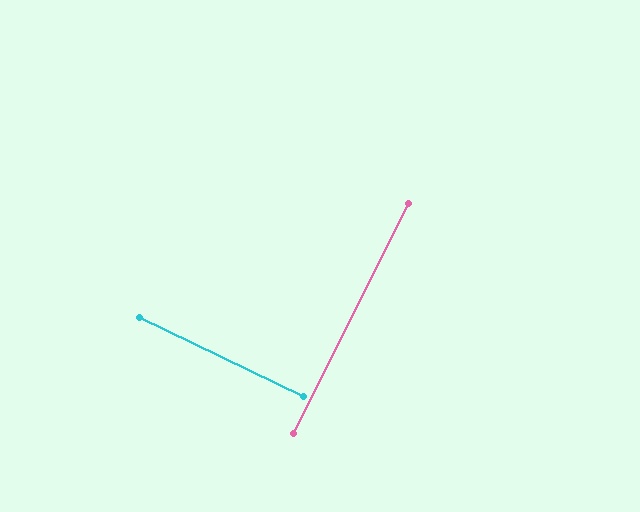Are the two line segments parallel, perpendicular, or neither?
Perpendicular — they meet at approximately 89°.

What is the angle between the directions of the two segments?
Approximately 89 degrees.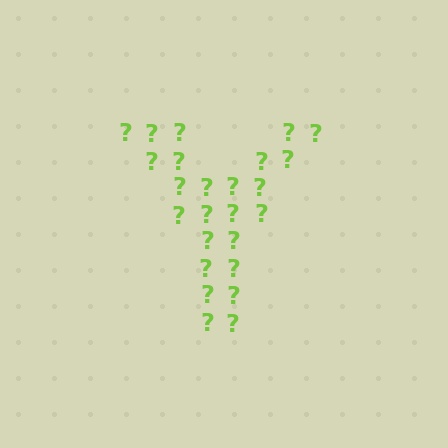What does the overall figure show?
The overall figure shows the letter Y.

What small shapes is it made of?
It is made of small question marks.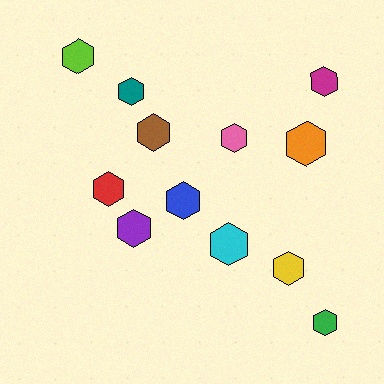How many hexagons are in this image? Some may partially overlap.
There are 12 hexagons.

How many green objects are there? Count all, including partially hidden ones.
There is 1 green object.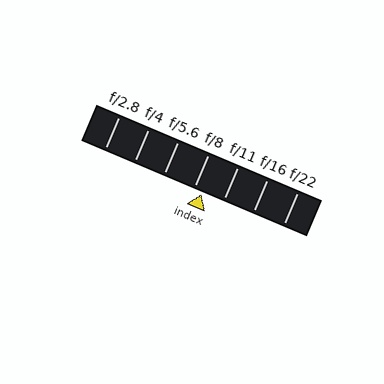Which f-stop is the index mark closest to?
The index mark is closest to f/8.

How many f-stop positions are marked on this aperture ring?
There are 7 f-stop positions marked.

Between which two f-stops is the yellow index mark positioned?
The index mark is between f/8 and f/11.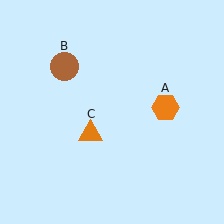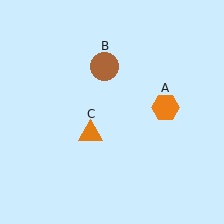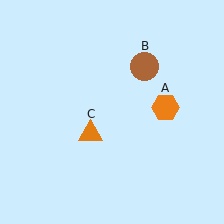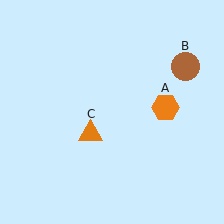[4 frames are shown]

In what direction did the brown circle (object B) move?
The brown circle (object B) moved right.